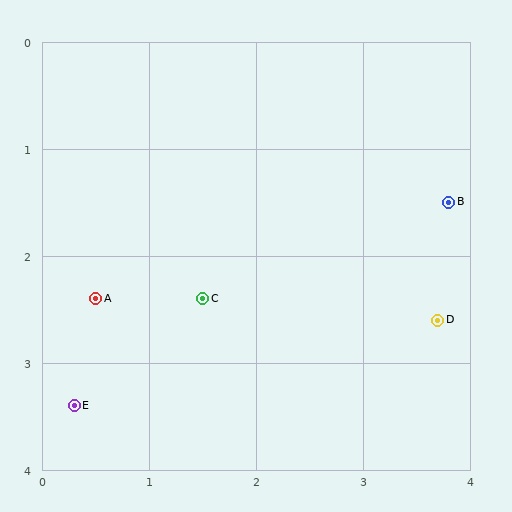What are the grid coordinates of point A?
Point A is at approximately (0.5, 2.4).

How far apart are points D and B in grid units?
Points D and B are about 1.1 grid units apart.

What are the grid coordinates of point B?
Point B is at approximately (3.8, 1.5).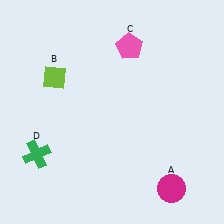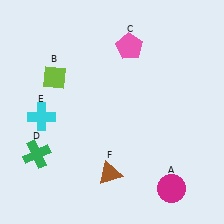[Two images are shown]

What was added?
A cyan cross (E), a brown triangle (F) were added in Image 2.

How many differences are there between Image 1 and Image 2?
There are 2 differences between the two images.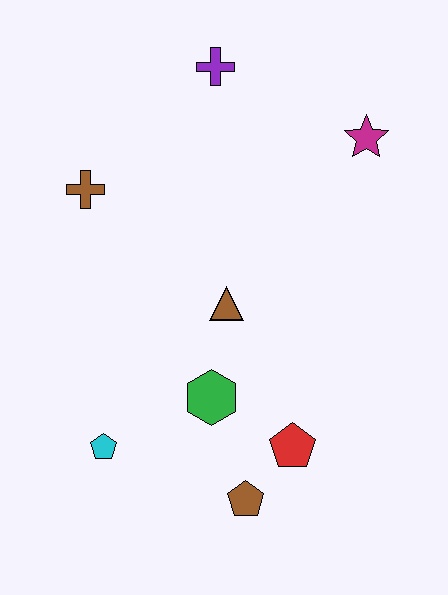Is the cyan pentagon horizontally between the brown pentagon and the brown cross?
Yes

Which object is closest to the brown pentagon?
The red pentagon is closest to the brown pentagon.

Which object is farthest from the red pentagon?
The purple cross is farthest from the red pentagon.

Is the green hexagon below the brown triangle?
Yes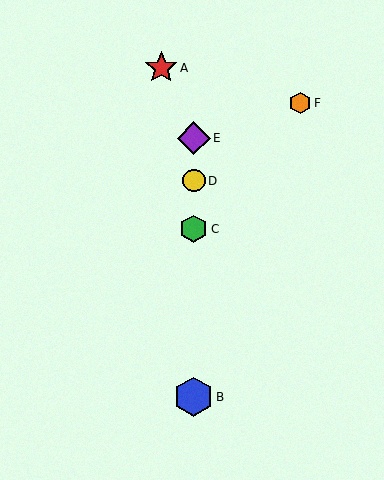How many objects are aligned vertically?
4 objects (B, C, D, E) are aligned vertically.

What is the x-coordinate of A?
Object A is at x≈161.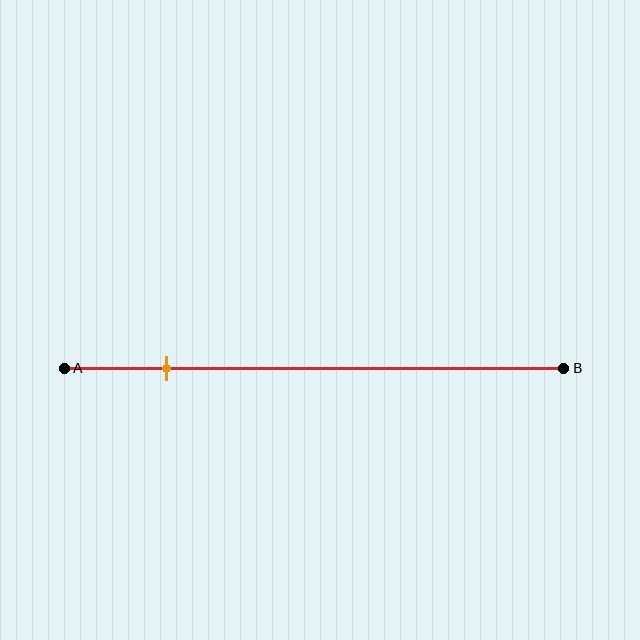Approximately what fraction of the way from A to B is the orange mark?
The orange mark is approximately 20% of the way from A to B.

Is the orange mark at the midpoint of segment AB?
No, the mark is at about 20% from A, not at the 50% midpoint.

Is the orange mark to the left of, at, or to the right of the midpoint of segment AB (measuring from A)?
The orange mark is to the left of the midpoint of segment AB.